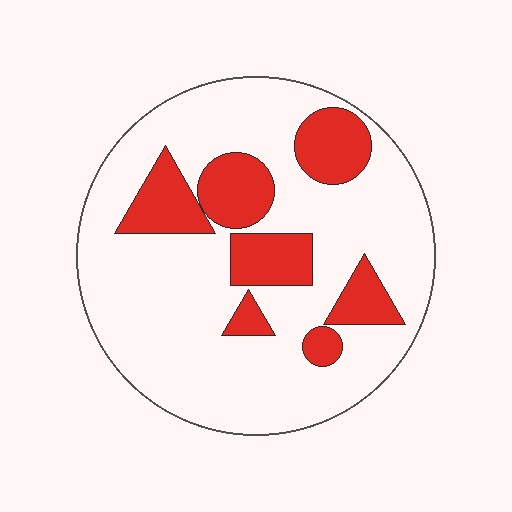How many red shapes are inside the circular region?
7.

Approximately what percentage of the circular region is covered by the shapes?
Approximately 25%.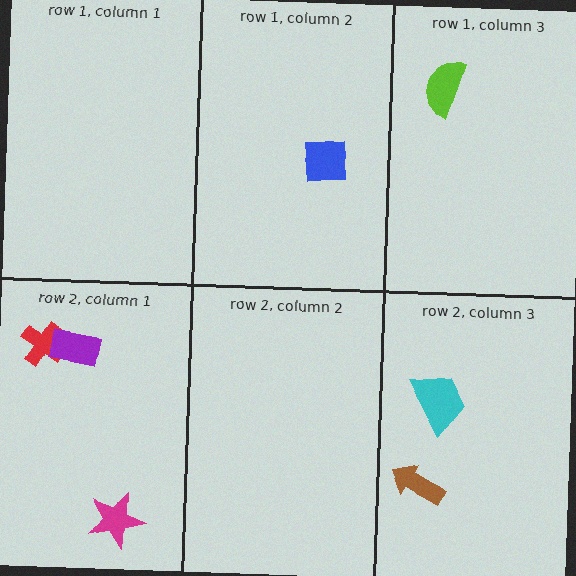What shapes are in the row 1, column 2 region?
The blue square.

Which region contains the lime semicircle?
The row 1, column 3 region.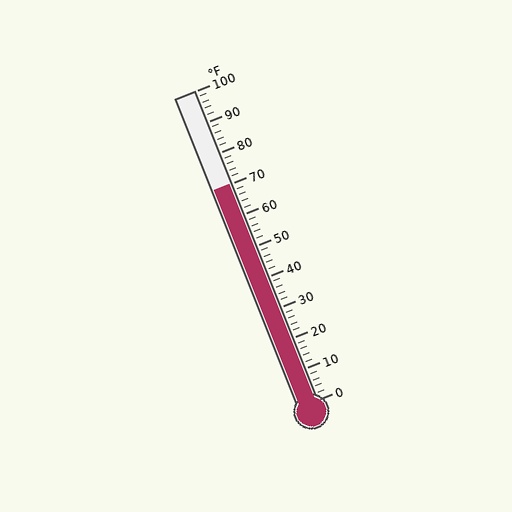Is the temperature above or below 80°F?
The temperature is below 80°F.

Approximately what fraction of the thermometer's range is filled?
The thermometer is filled to approximately 70% of its range.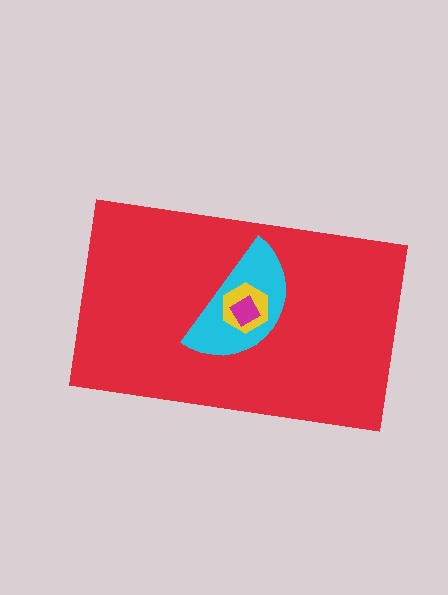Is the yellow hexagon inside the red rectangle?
Yes.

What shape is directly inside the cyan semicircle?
The yellow hexagon.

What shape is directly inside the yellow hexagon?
The magenta square.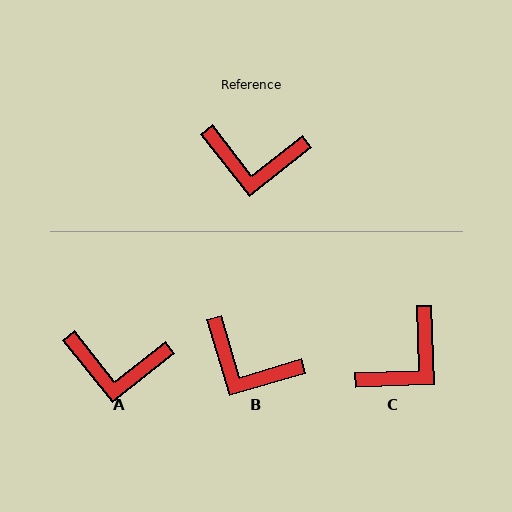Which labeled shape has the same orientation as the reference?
A.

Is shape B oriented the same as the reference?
No, it is off by about 22 degrees.